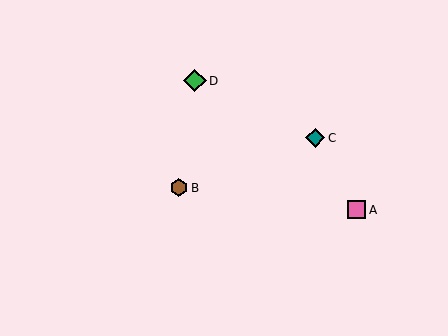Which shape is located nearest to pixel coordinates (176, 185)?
The brown hexagon (labeled B) at (179, 188) is nearest to that location.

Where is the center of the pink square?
The center of the pink square is at (357, 210).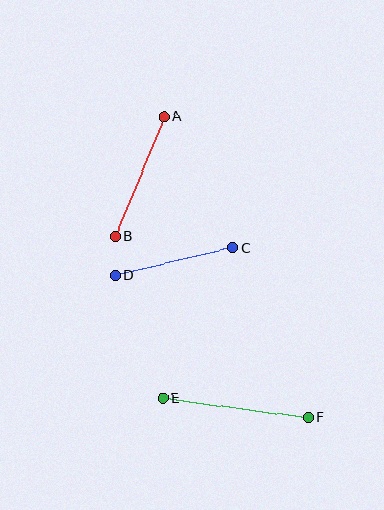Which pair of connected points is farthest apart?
Points E and F are farthest apart.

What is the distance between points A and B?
The distance is approximately 129 pixels.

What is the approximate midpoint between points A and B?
The midpoint is at approximately (139, 177) pixels.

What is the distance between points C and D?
The distance is approximately 120 pixels.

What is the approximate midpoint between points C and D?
The midpoint is at approximately (174, 262) pixels.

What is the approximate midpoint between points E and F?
The midpoint is at approximately (235, 408) pixels.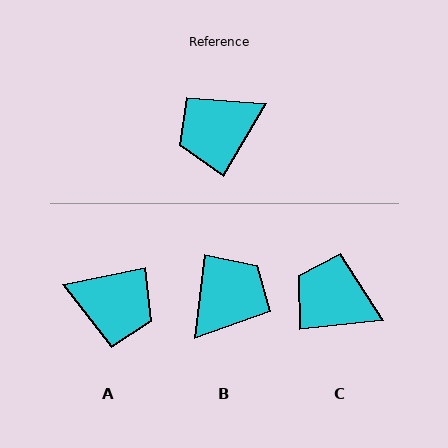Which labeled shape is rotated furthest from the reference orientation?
B, about 156 degrees away.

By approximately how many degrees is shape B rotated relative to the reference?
Approximately 156 degrees clockwise.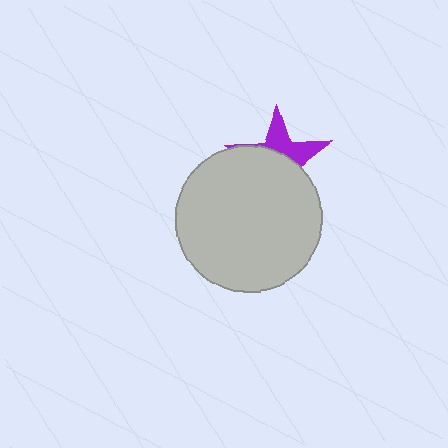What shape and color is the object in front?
The object in front is a light gray circle.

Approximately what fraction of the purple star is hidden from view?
Roughly 63% of the purple star is hidden behind the light gray circle.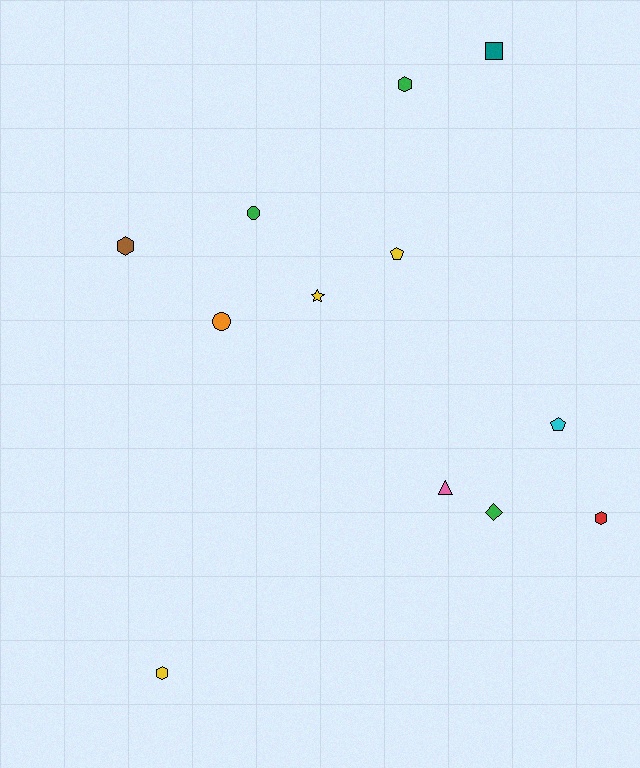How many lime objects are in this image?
There are no lime objects.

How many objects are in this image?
There are 12 objects.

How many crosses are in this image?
There are no crosses.